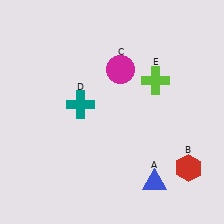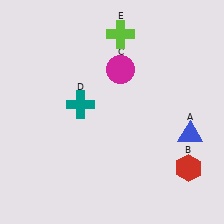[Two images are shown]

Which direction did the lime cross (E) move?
The lime cross (E) moved up.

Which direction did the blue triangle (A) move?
The blue triangle (A) moved up.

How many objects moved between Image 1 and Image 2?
2 objects moved between the two images.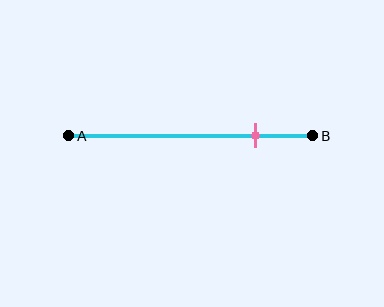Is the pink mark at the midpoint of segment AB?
No, the mark is at about 75% from A, not at the 50% midpoint.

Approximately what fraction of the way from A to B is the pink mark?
The pink mark is approximately 75% of the way from A to B.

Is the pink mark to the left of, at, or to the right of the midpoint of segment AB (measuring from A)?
The pink mark is to the right of the midpoint of segment AB.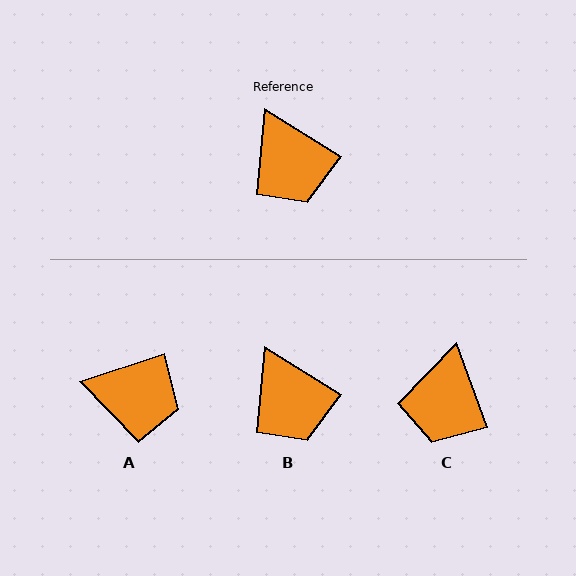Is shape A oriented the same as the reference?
No, it is off by about 49 degrees.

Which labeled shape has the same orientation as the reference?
B.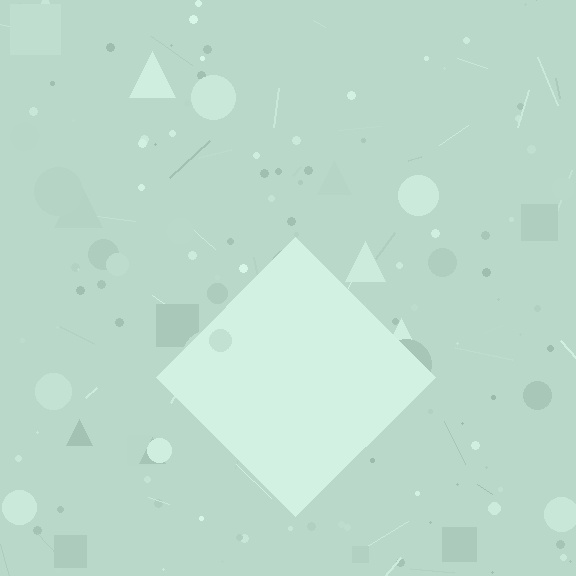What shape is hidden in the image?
A diamond is hidden in the image.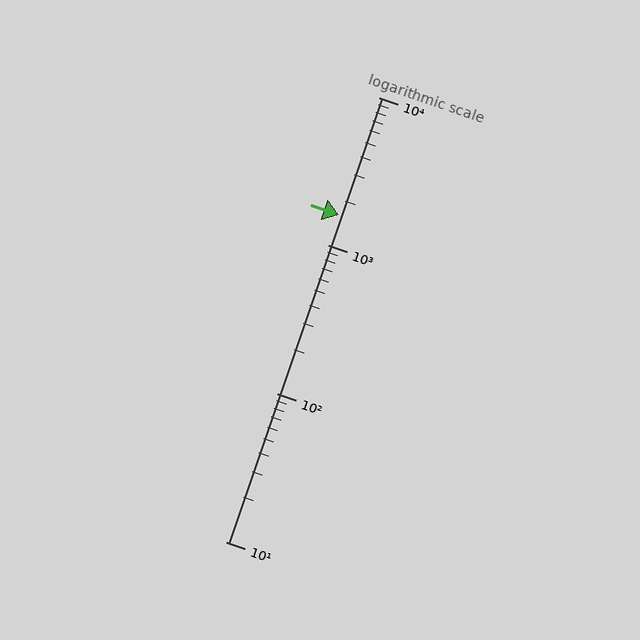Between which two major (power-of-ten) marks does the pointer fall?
The pointer is between 1000 and 10000.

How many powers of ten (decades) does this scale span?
The scale spans 3 decades, from 10 to 10000.